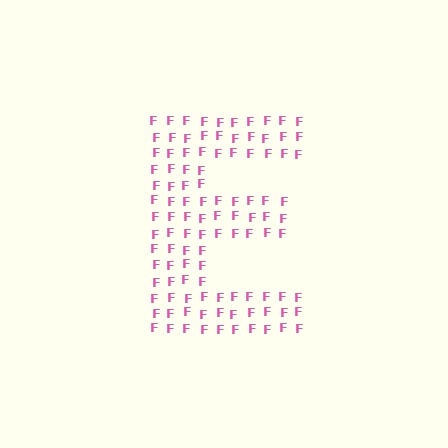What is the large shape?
The large shape is the letter E.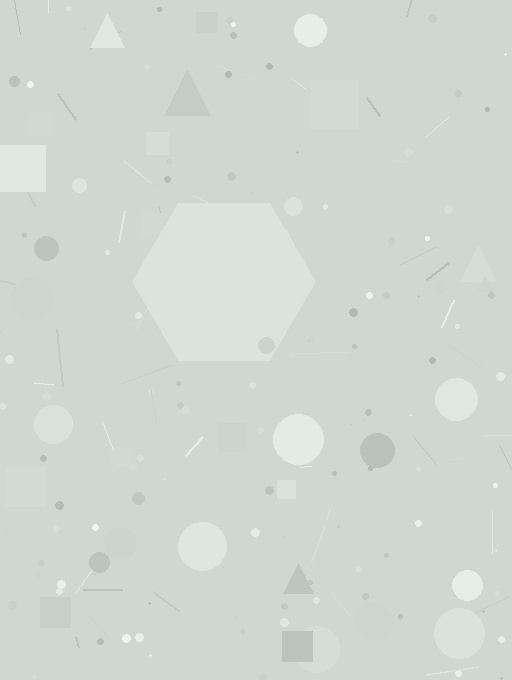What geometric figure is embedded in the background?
A hexagon is embedded in the background.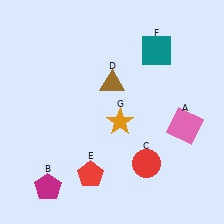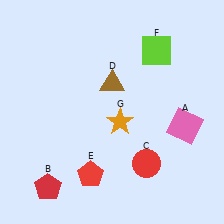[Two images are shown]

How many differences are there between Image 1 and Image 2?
There are 2 differences between the two images.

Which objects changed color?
B changed from magenta to red. F changed from teal to lime.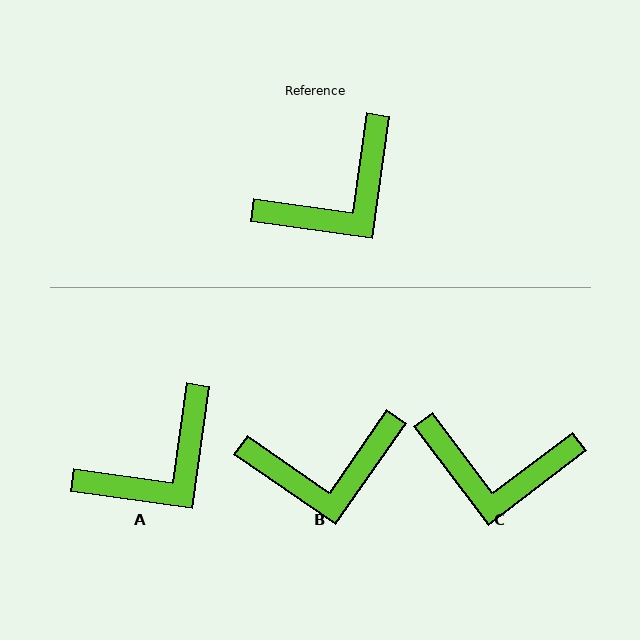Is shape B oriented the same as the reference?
No, it is off by about 27 degrees.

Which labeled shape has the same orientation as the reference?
A.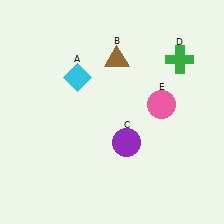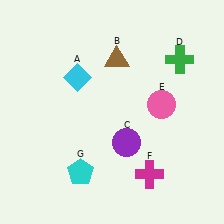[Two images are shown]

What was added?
A magenta cross (F), a cyan pentagon (G) were added in Image 2.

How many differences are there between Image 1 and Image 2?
There are 2 differences between the two images.